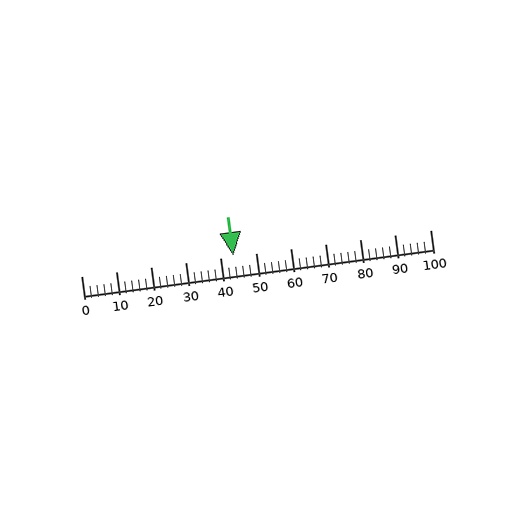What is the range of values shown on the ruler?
The ruler shows values from 0 to 100.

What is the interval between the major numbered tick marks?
The major tick marks are spaced 10 units apart.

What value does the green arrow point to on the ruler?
The green arrow points to approximately 44.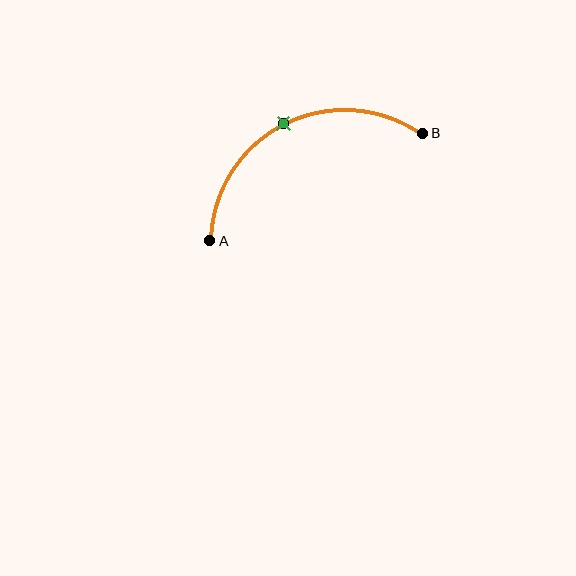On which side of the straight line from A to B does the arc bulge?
The arc bulges above the straight line connecting A and B.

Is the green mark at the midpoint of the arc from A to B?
Yes. The green mark lies on the arc at equal arc-length from both A and B — it is the arc midpoint.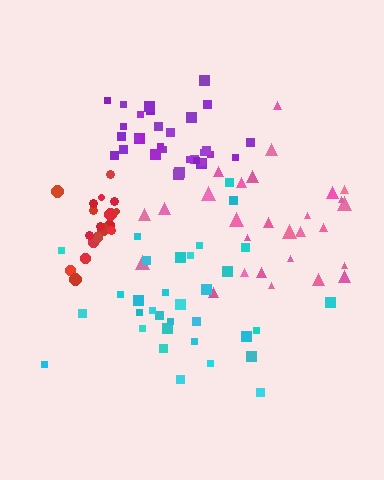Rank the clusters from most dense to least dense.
red, purple, cyan, pink.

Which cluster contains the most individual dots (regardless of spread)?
Cyan (33).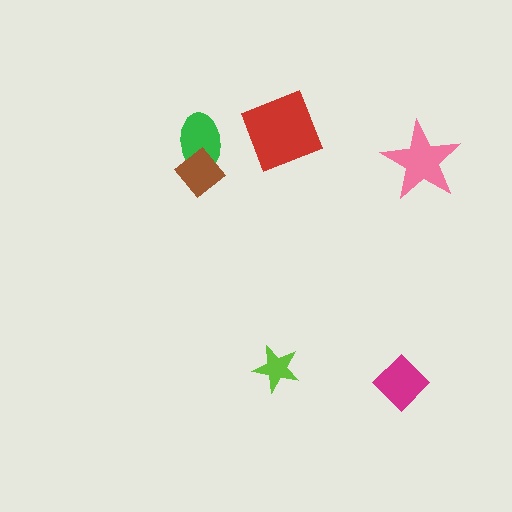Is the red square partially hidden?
No, no other shape covers it.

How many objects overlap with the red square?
0 objects overlap with the red square.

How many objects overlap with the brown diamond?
1 object overlaps with the brown diamond.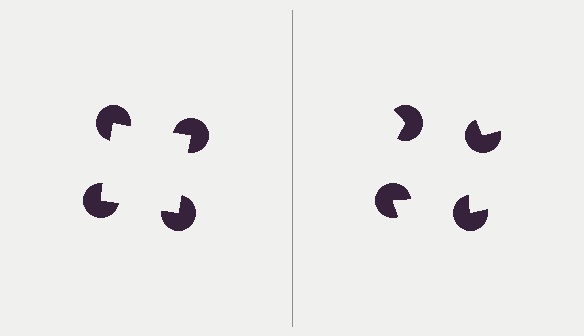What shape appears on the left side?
An illusory square.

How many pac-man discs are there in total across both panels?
8 — 4 on each side.